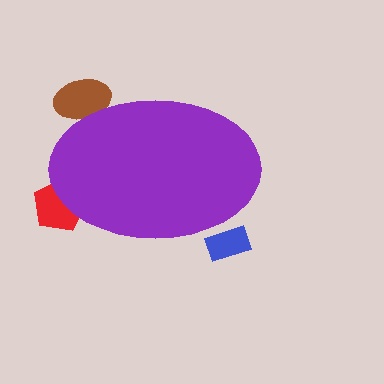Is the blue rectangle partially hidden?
Yes, the blue rectangle is partially hidden behind the purple ellipse.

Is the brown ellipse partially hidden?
Yes, the brown ellipse is partially hidden behind the purple ellipse.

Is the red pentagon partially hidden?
Yes, the red pentagon is partially hidden behind the purple ellipse.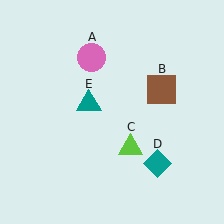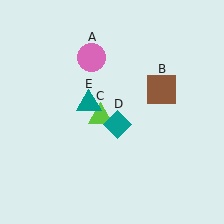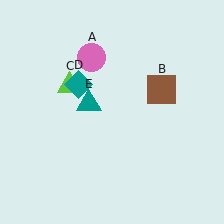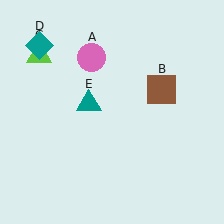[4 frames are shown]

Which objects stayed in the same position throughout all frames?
Pink circle (object A) and brown square (object B) and teal triangle (object E) remained stationary.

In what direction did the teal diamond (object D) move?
The teal diamond (object D) moved up and to the left.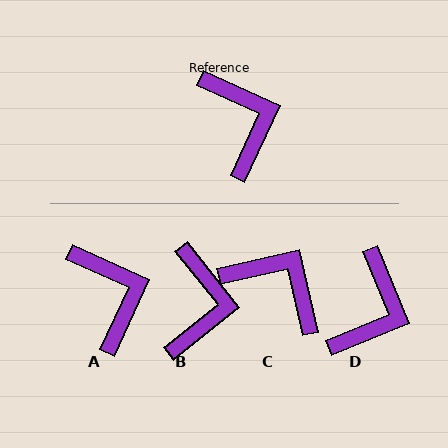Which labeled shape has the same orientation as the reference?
A.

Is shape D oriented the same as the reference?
No, it is off by about 43 degrees.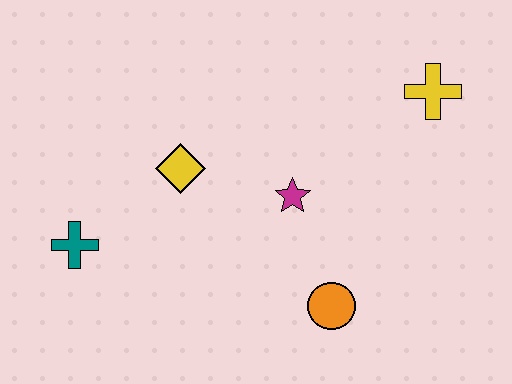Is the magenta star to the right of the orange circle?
No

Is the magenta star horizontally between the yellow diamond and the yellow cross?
Yes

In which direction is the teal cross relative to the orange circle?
The teal cross is to the left of the orange circle.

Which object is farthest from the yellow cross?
The teal cross is farthest from the yellow cross.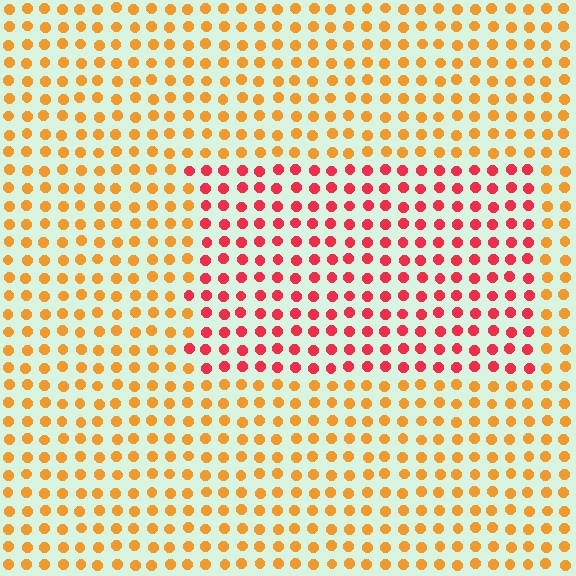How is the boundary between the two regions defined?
The boundary is defined purely by a slight shift in hue (about 42 degrees). Spacing, size, and orientation are identical on both sides.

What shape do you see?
I see a rectangle.